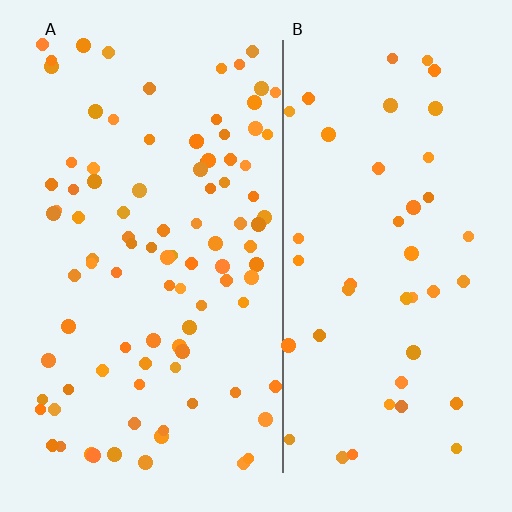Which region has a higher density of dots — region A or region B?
A (the left).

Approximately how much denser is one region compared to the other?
Approximately 2.2× — region A over region B.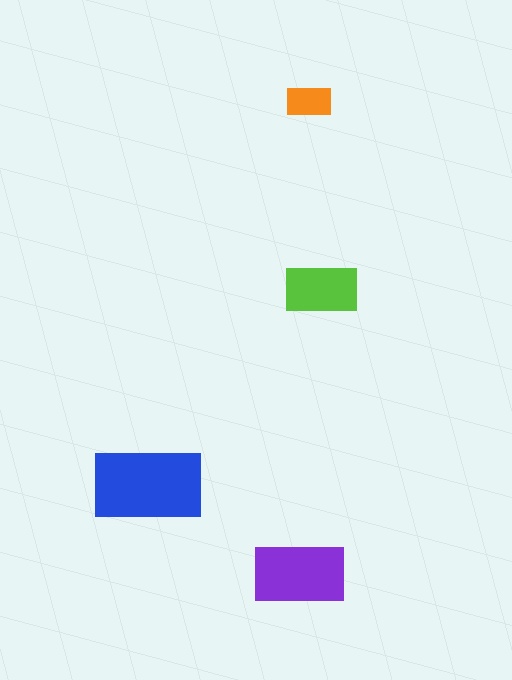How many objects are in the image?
There are 4 objects in the image.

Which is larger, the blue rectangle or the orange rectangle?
The blue one.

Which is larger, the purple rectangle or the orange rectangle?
The purple one.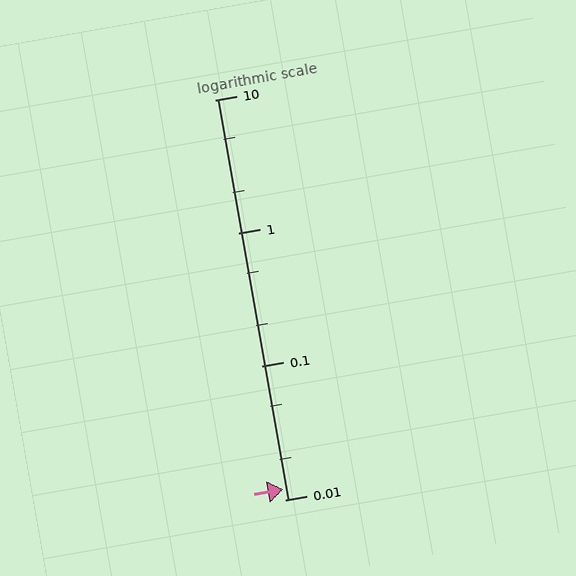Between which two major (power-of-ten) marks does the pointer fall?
The pointer is between 0.01 and 0.1.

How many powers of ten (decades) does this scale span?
The scale spans 3 decades, from 0.01 to 10.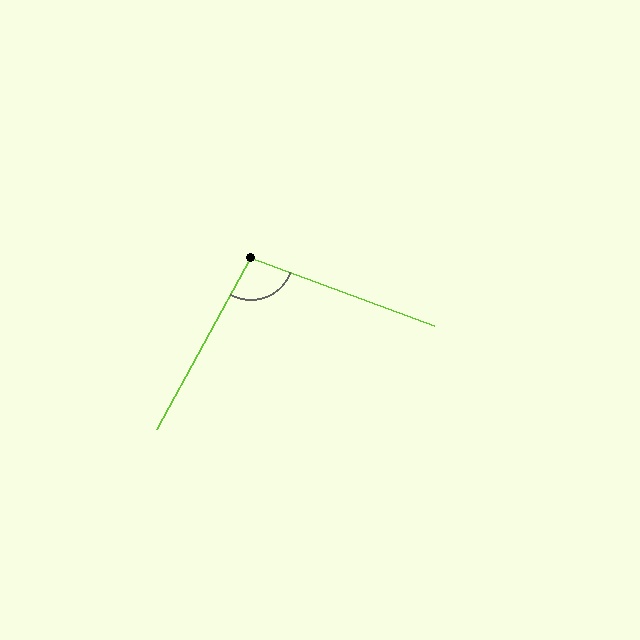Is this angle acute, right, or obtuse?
It is obtuse.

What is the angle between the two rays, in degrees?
Approximately 98 degrees.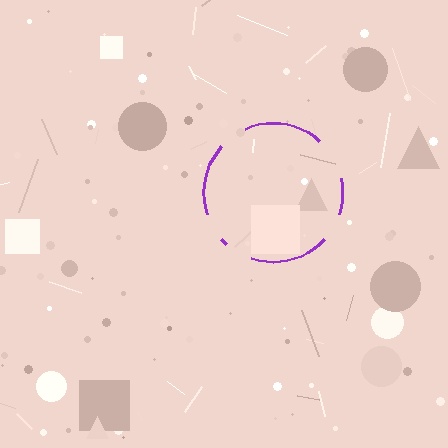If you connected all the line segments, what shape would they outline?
They would outline a circle.